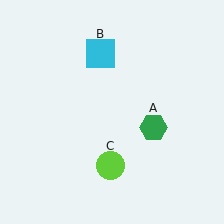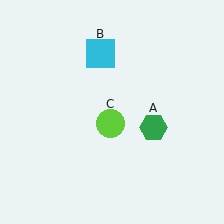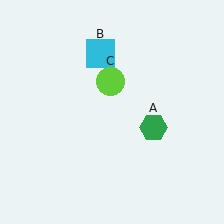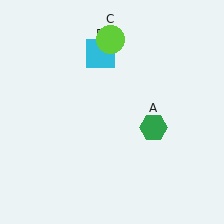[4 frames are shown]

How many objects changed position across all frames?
1 object changed position: lime circle (object C).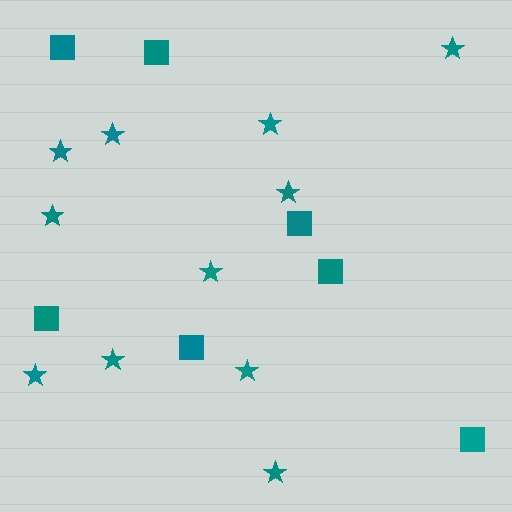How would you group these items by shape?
There are 2 groups: one group of stars (11) and one group of squares (7).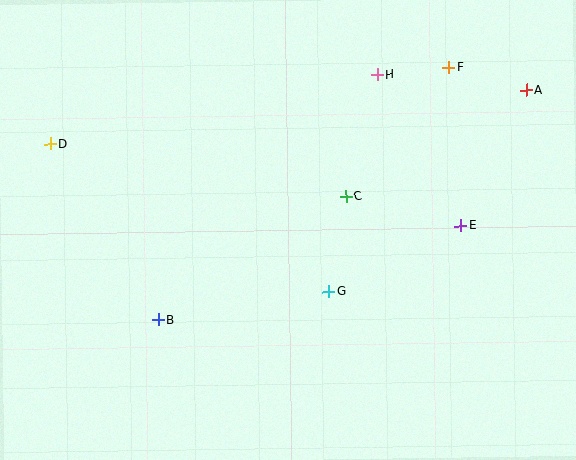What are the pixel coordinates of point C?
Point C is at (346, 196).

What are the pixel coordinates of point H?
Point H is at (377, 74).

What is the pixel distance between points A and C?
The distance between A and C is 209 pixels.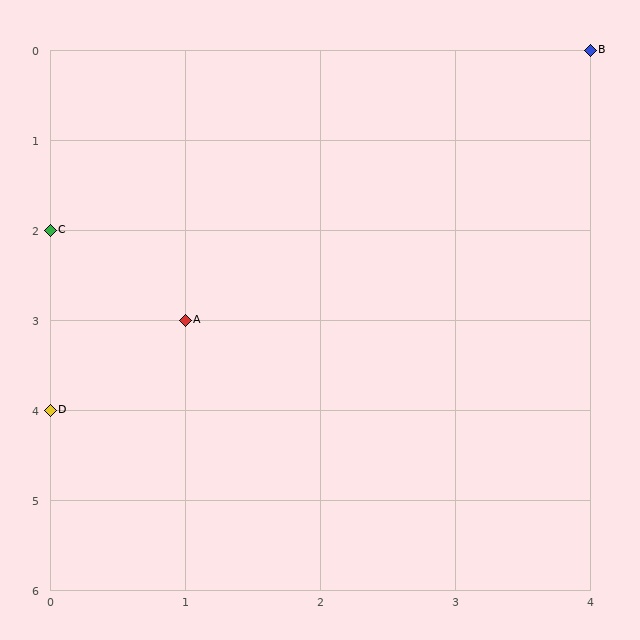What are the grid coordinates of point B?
Point B is at grid coordinates (4, 0).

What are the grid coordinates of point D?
Point D is at grid coordinates (0, 4).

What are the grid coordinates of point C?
Point C is at grid coordinates (0, 2).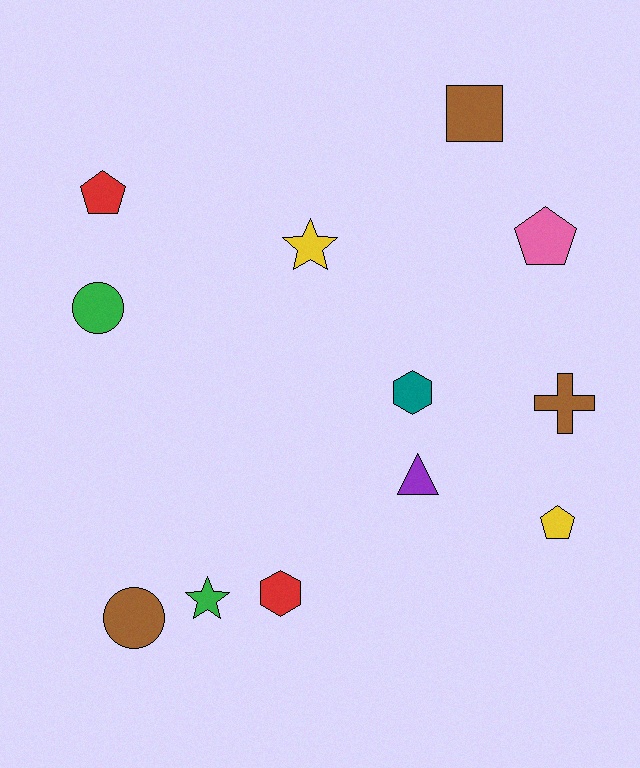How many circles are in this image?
There are 2 circles.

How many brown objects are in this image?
There are 3 brown objects.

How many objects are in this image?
There are 12 objects.